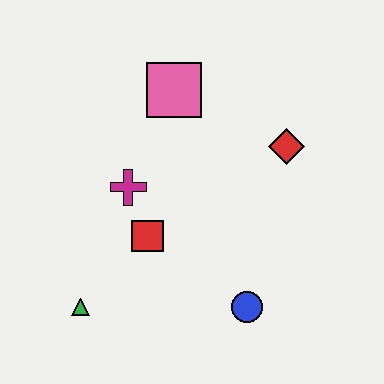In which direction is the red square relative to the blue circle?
The red square is to the left of the blue circle.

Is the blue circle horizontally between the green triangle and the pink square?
No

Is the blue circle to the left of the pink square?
No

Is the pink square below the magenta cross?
No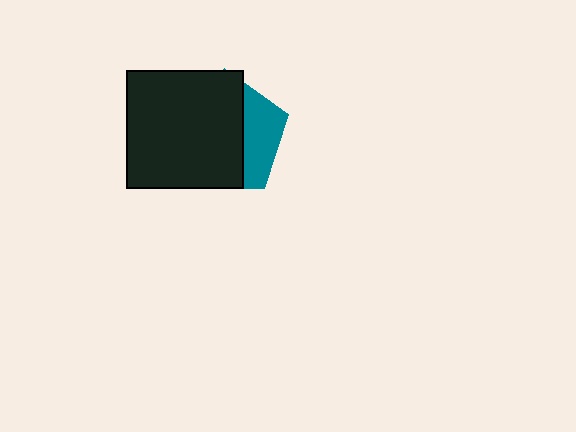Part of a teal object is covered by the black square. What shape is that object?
It is a pentagon.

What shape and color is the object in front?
The object in front is a black square.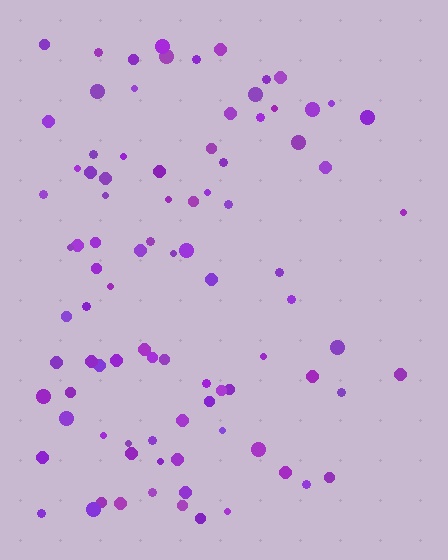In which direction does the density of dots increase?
From right to left, with the left side densest.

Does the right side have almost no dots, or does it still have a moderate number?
Still a moderate number, just noticeably fewer than the left.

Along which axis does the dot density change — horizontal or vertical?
Horizontal.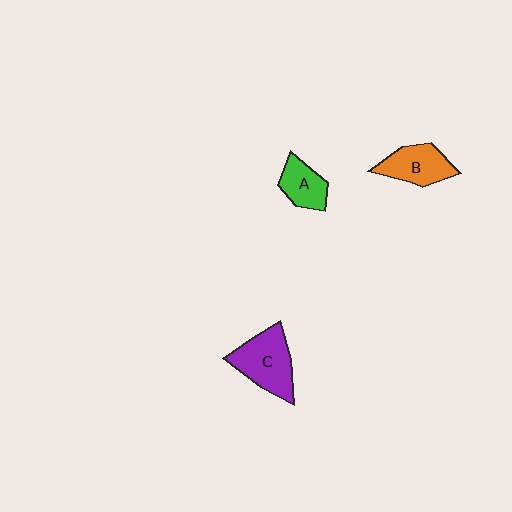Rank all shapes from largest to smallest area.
From largest to smallest: C (purple), B (orange), A (green).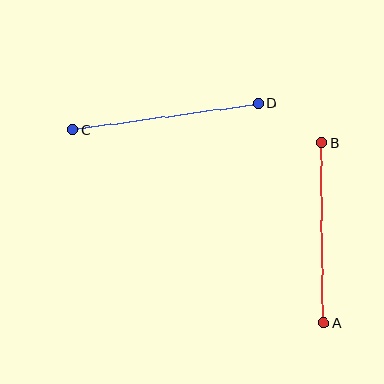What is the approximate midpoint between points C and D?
The midpoint is at approximately (165, 117) pixels.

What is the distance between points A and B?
The distance is approximately 180 pixels.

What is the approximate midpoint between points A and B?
The midpoint is at approximately (323, 233) pixels.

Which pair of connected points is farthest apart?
Points C and D are farthest apart.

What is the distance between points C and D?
The distance is approximately 187 pixels.